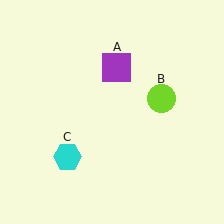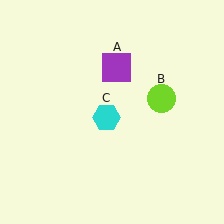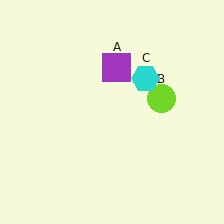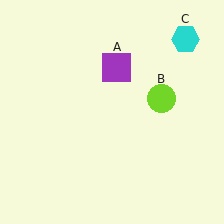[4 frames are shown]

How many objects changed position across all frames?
1 object changed position: cyan hexagon (object C).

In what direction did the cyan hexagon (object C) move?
The cyan hexagon (object C) moved up and to the right.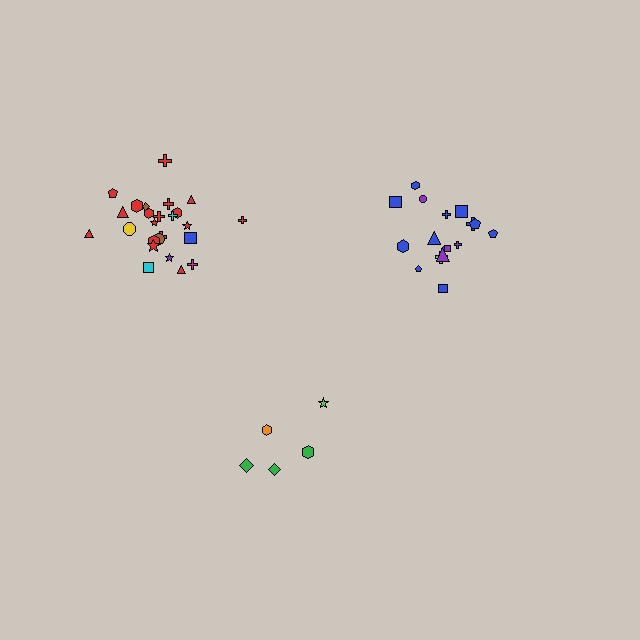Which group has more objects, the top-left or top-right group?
The top-left group.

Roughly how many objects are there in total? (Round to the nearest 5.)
Roughly 50 objects in total.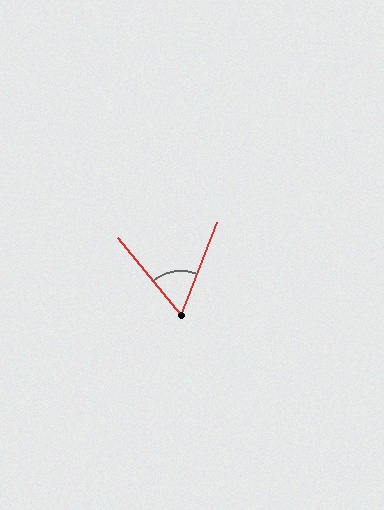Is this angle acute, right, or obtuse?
It is acute.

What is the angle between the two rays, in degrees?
Approximately 61 degrees.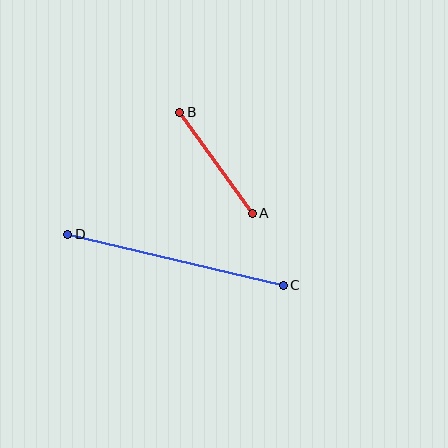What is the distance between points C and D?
The distance is approximately 221 pixels.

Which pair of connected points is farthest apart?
Points C and D are farthest apart.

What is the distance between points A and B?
The distance is approximately 124 pixels.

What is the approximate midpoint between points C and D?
The midpoint is at approximately (175, 260) pixels.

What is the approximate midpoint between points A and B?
The midpoint is at approximately (216, 163) pixels.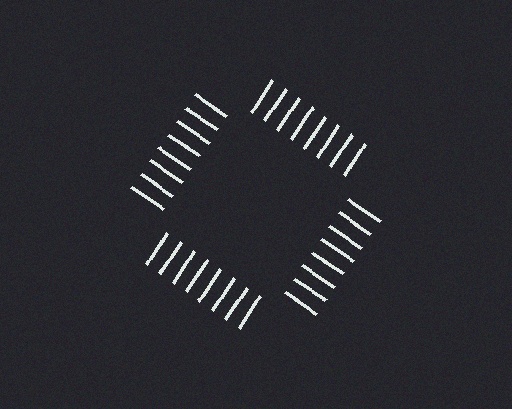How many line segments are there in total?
32 — 8 along each of the 4 edges.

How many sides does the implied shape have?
4 sides — the line-ends trace a square.